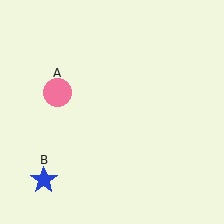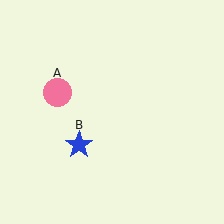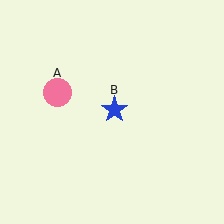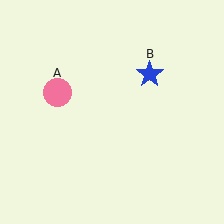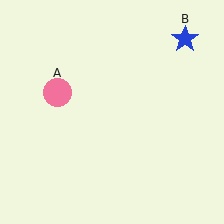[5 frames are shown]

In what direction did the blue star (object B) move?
The blue star (object B) moved up and to the right.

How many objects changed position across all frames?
1 object changed position: blue star (object B).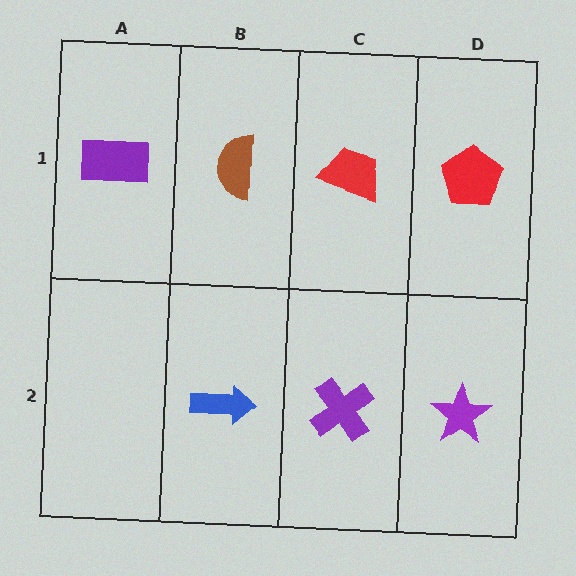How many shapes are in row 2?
3 shapes.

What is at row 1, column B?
A brown semicircle.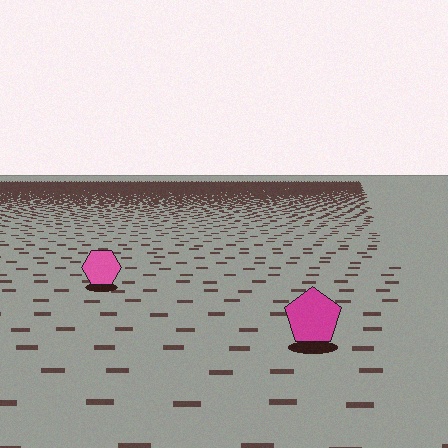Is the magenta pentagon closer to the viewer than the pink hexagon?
Yes. The magenta pentagon is closer — you can tell from the texture gradient: the ground texture is coarser near it.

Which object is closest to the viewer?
The magenta pentagon is closest. The texture marks near it are larger and more spread out.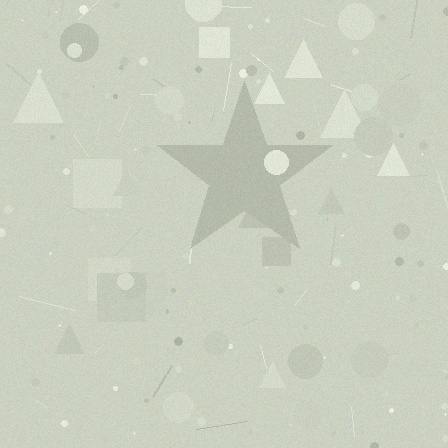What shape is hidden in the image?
A star is hidden in the image.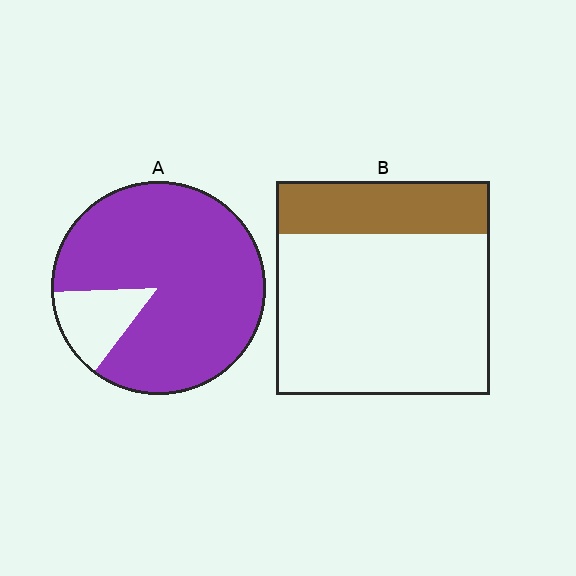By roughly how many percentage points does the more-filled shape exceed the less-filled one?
By roughly 60 percentage points (A over B).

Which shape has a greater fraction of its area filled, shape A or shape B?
Shape A.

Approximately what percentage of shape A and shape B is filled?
A is approximately 85% and B is approximately 25%.